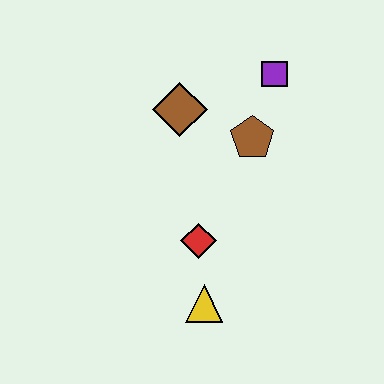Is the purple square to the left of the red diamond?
No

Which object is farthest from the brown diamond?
The yellow triangle is farthest from the brown diamond.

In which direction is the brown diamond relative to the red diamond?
The brown diamond is above the red diamond.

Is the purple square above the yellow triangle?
Yes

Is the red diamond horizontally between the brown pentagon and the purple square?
No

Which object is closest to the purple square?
The brown pentagon is closest to the purple square.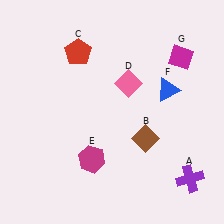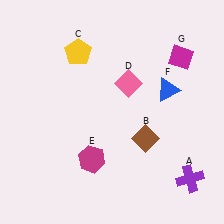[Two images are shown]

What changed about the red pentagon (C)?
In Image 1, C is red. In Image 2, it changed to yellow.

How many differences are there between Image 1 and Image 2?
There is 1 difference between the two images.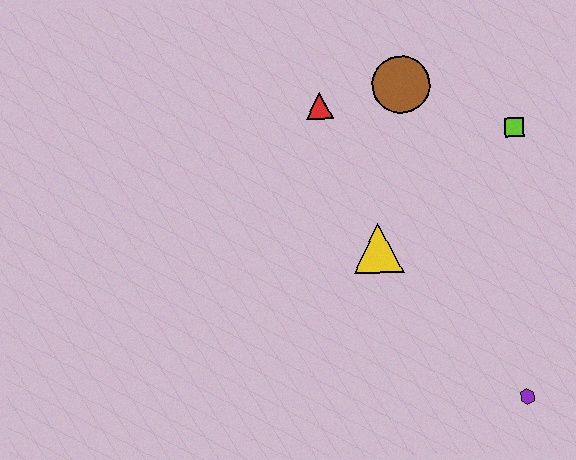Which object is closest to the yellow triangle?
The red triangle is closest to the yellow triangle.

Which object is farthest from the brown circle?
The purple hexagon is farthest from the brown circle.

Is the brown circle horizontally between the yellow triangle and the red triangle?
No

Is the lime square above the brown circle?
No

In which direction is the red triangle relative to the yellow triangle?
The red triangle is above the yellow triangle.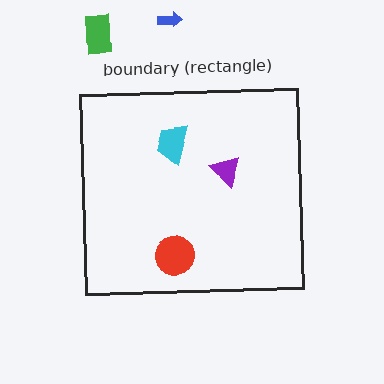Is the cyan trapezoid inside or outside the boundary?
Inside.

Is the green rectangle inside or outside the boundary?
Outside.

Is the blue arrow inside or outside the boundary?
Outside.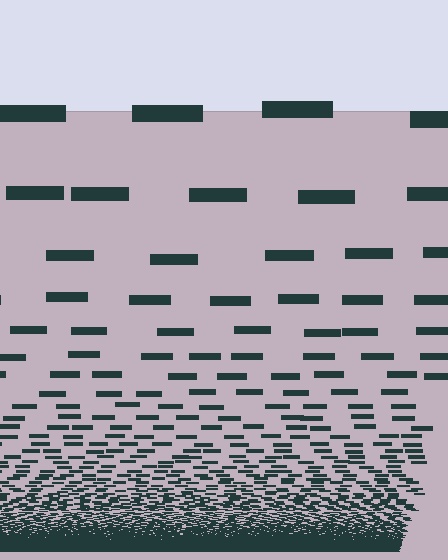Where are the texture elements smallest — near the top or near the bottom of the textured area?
Near the bottom.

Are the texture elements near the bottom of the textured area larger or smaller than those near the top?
Smaller. The gradient is inverted — elements near the bottom are smaller and denser.